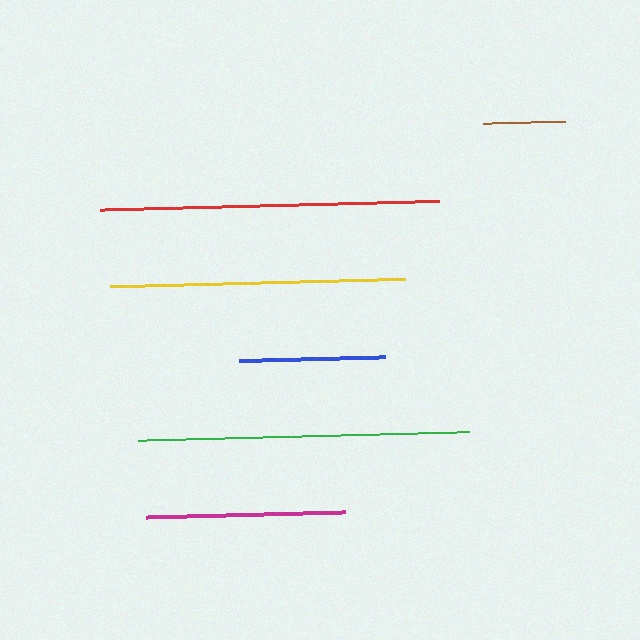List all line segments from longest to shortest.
From longest to shortest: red, green, yellow, magenta, blue, brown.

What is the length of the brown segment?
The brown segment is approximately 82 pixels long.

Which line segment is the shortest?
The brown line is the shortest at approximately 82 pixels.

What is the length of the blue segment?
The blue segment is approximately 146 pixels long.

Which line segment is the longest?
The red line is the longest at approximately 339 pixels.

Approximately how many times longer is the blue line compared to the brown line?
The blue line is approximately 1.8 times the length of the brown line.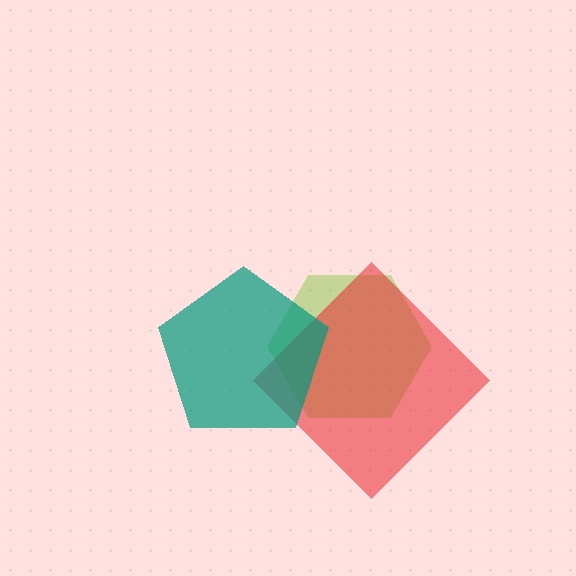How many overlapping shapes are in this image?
There are 3 overlapping shapes in the image.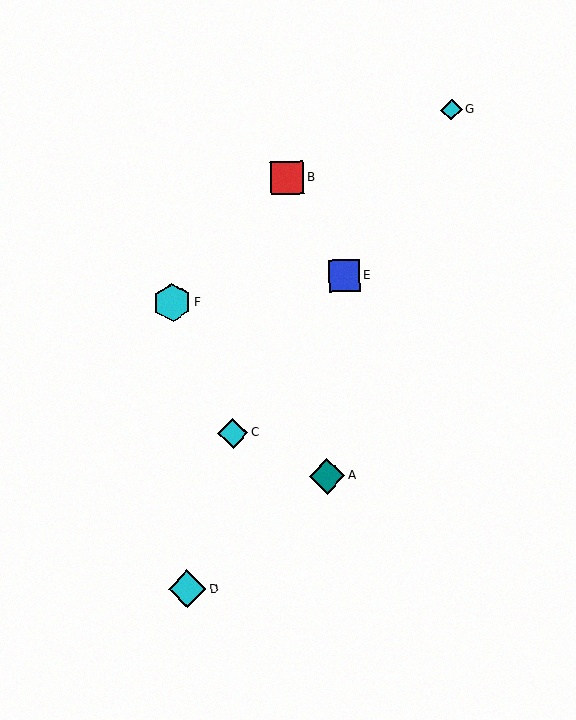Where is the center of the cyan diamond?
The center of the cyan diamond is at (233, 433).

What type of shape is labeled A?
Shape A is a teal diamond.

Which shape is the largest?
The cyan hexagon (labeled F) is the largest.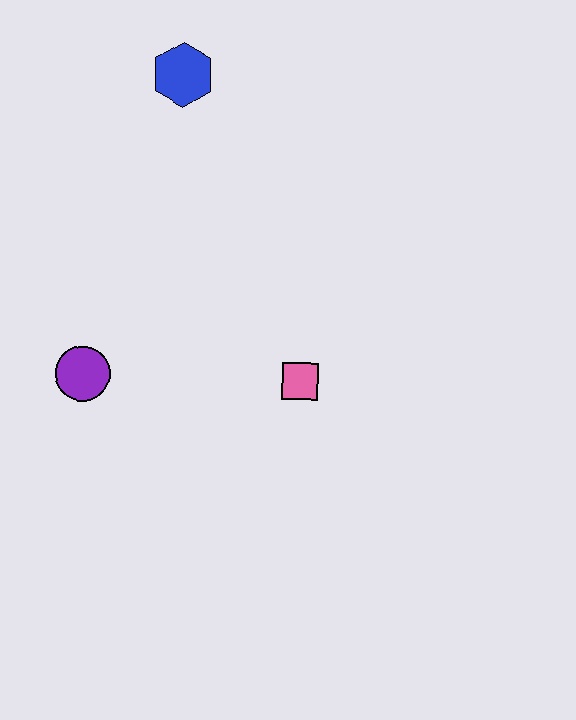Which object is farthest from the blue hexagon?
The pink square is farthest from the blue hexagon.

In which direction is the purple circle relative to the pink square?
The purple circle is to the left of the pink square.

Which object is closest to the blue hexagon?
The purple circle is closest to the blue hexagon.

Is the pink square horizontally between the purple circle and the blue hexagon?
No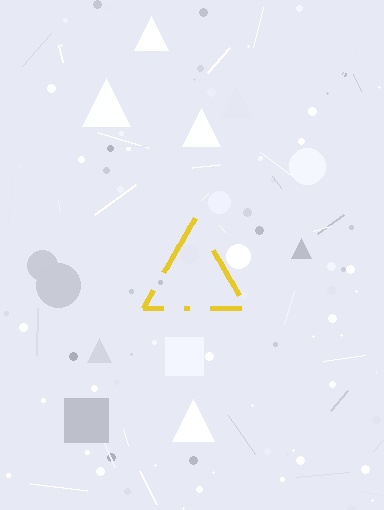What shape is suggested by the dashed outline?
The dashed outline suggests a triangle.